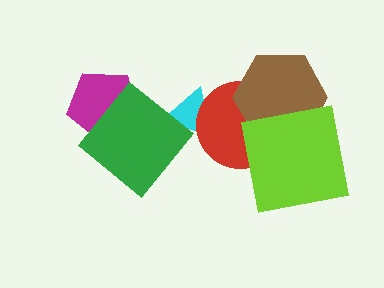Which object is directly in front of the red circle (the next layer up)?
The brown hexagon is directly in front of the red circle.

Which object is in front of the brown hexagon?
The lime square is in front of the brown hexagon.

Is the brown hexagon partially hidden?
Yes, it is partially covered by another shape.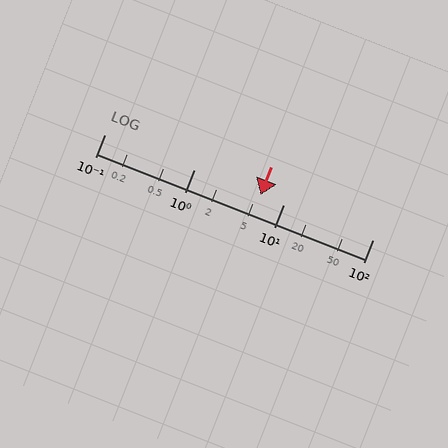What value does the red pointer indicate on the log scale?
The pointer indicates approximately 5.6.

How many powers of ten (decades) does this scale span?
The scale spans 3 decades, from 0.1 to 100.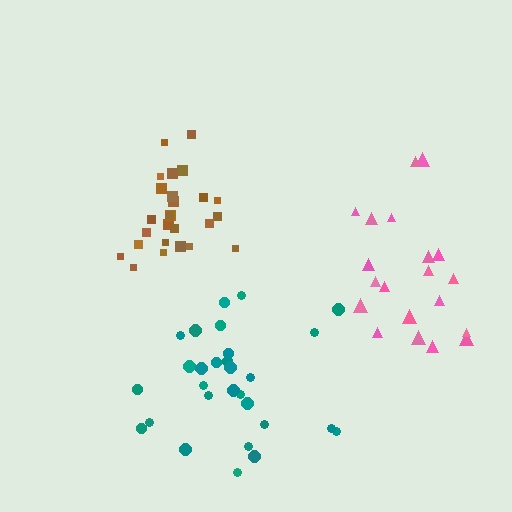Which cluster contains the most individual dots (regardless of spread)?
Teal (29).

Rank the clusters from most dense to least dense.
brown, teal, pink.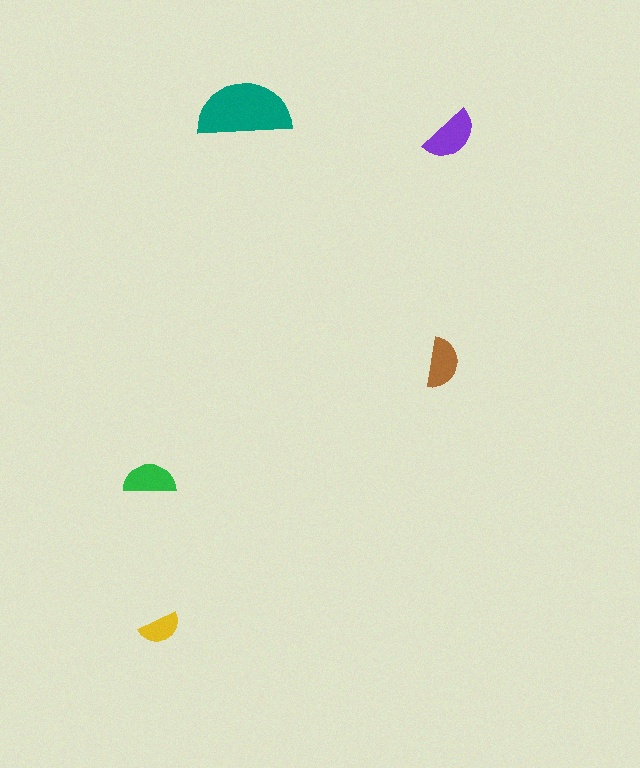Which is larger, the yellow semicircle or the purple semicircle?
The purple one.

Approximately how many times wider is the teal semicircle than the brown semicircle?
About 2 times wider.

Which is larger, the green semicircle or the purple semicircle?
The purple one.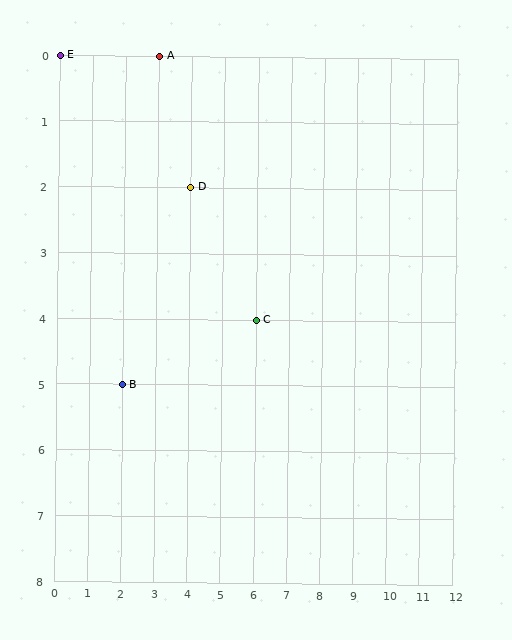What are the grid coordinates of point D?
Point D is at grid coordinates (4, 2).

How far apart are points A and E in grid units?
Points A and E are 3 columns apart.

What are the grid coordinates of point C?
Point C is at grid coordinates (6, 4).